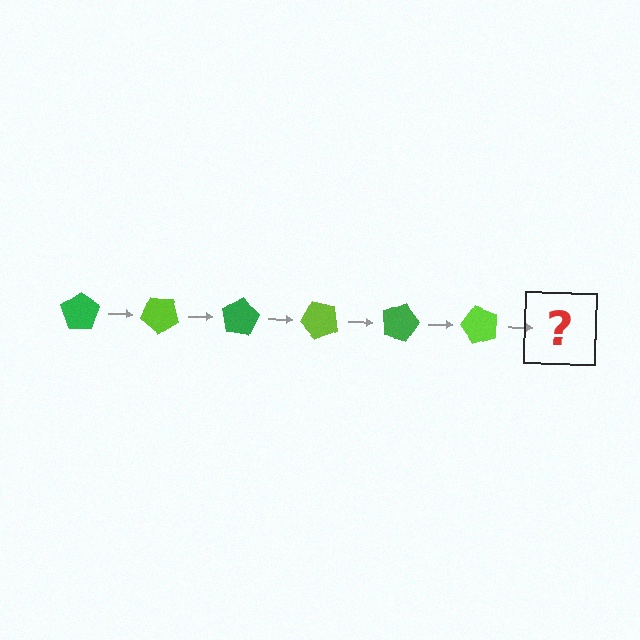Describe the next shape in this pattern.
It should be a green pentagon, rotated 240 degrees from the start.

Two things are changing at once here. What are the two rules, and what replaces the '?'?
The two rules are that it rotates 40 degrees each step and the color cycles through green and lime. The '?' should be a green pentagon, rotated 240 degrees from the start.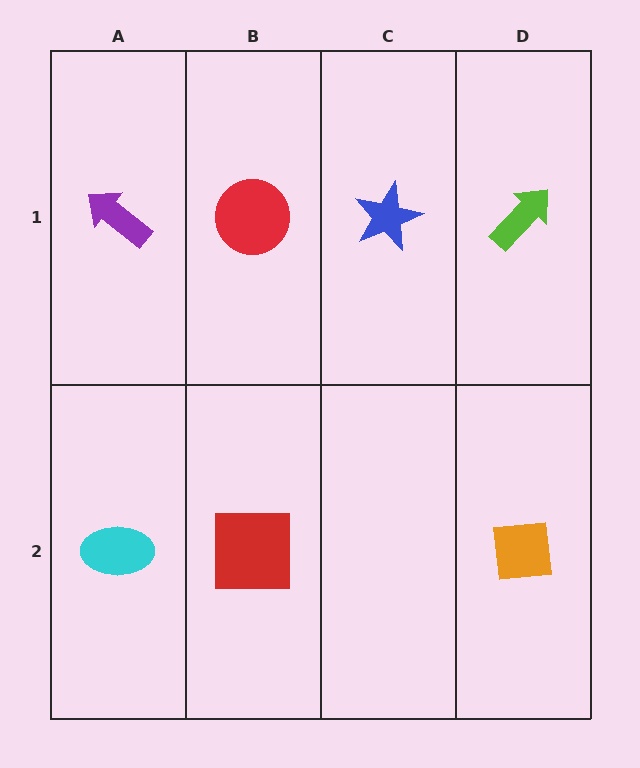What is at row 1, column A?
A purple arrow.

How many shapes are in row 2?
3 shapes.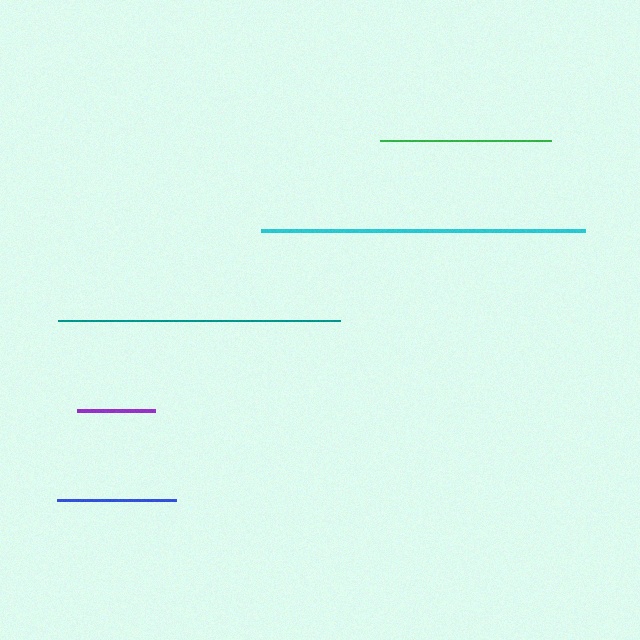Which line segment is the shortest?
The purple line is the shortest at approximately 78 pixels.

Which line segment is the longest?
The cyan line is the longest at approximately 324 pixels.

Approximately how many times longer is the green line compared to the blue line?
The green line is approximately 1.4 times the length of the blue line.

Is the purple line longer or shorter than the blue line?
The blue line is longer than the purple line.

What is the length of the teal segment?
The teal segment is approximately 282 pixels long.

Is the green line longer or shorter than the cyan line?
The cyan line is longer than the green line.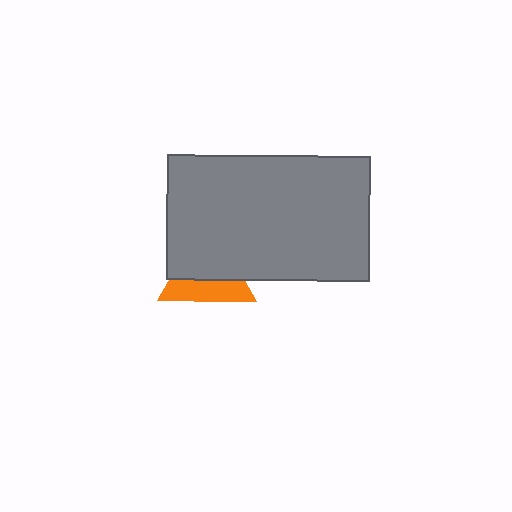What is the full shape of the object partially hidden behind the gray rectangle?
The partially hidden object is an orange triangle.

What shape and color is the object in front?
The object in front is a gray rectangle.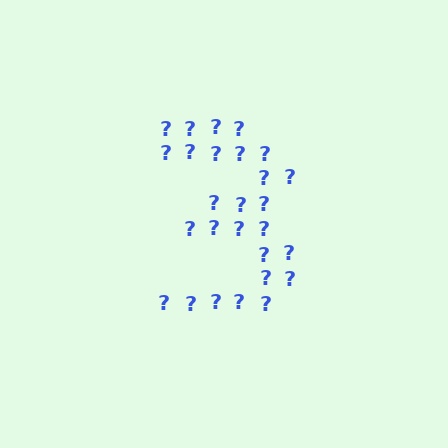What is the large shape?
The large shape is the digit 3.